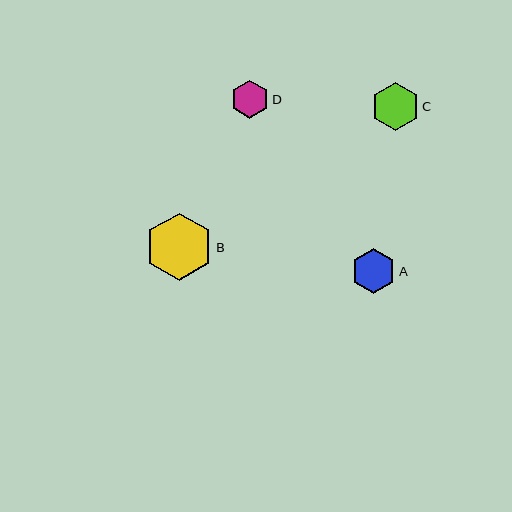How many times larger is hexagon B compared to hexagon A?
Hexagon B is approximately 1.5 times the size of hexagon A.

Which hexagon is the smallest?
Hexagon D is the smallest with a size of approximately 38 pixels.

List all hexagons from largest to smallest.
From largest to smallest: B, C, A, D.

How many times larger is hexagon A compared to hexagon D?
Hexagon A is approximately 1.2 times the size of hexagon D.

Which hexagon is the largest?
Hexagon B is the largest with a size of approximately 67 pixels.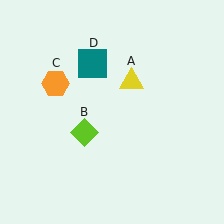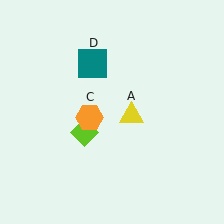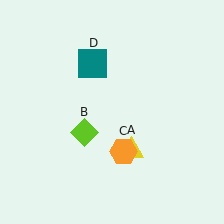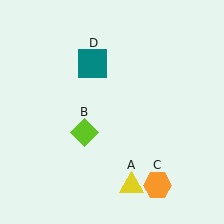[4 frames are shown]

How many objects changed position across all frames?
2 objects changed position: yellow triangle (object A), orange hexagon (object C).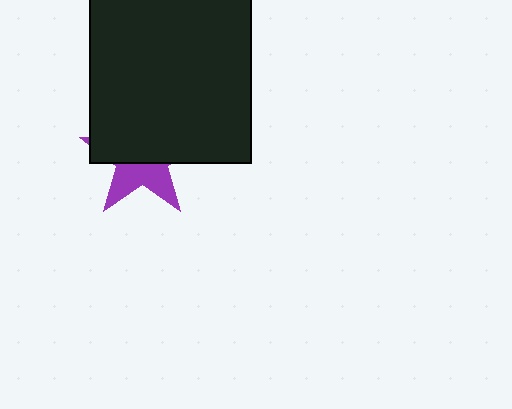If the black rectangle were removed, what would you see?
You would see the complete purple star.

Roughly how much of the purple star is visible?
A small part of it is visible (roughly 40%).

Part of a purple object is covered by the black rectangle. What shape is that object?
It is a star.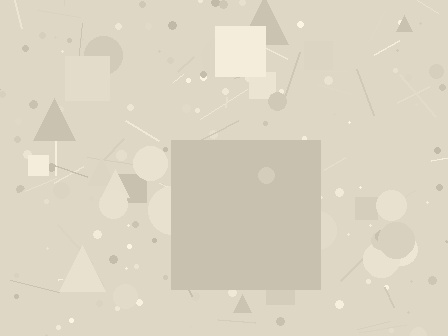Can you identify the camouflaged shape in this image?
The camouflaged shape is a square.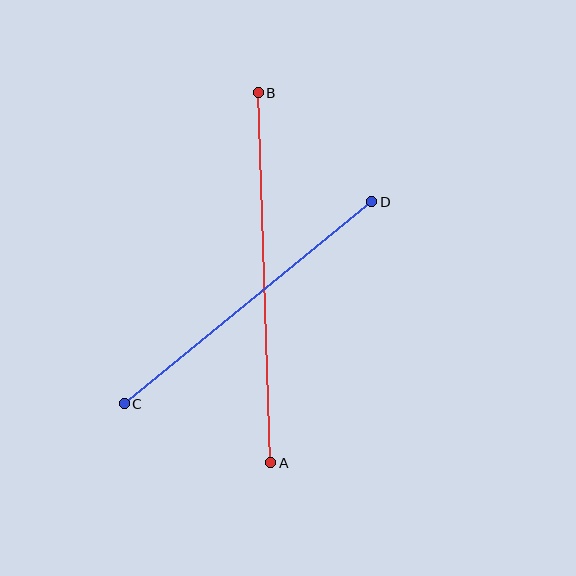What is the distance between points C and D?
The distance is approximately 320 pixels.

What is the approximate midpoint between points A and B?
The midpoint is at approximately (265, 278) pixels.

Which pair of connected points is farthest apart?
Points A and B are farthest apart.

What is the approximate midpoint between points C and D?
The midpoint is at approximately (248, 303) pixels.